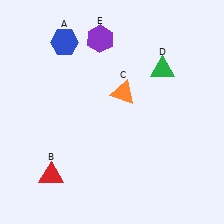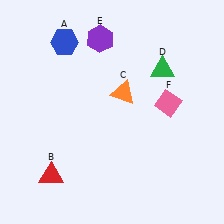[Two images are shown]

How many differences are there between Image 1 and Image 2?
There is 1 difference between the two images.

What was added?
A pink diamond (F) was added in Image 2.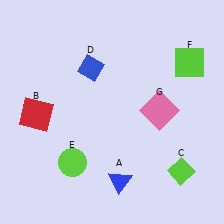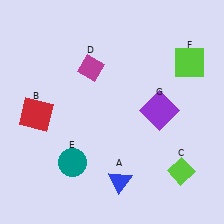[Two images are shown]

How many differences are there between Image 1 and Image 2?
There are 3 differences between the two images.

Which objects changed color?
D changed from blue to magenta. E changed from lime to teal. G changed from pink to purple.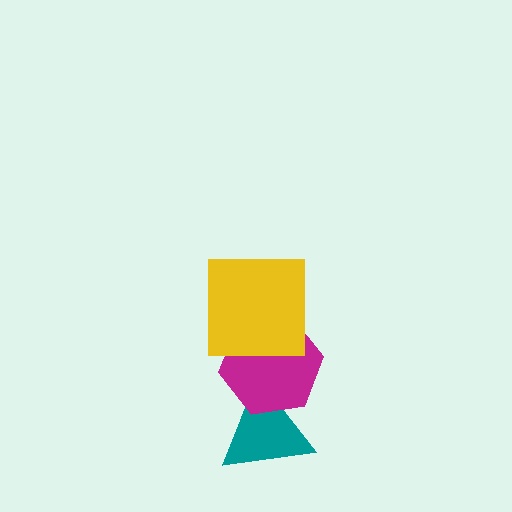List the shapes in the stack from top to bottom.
From top to bottom: the yellow square, the magenta hexagon, the teal triangle.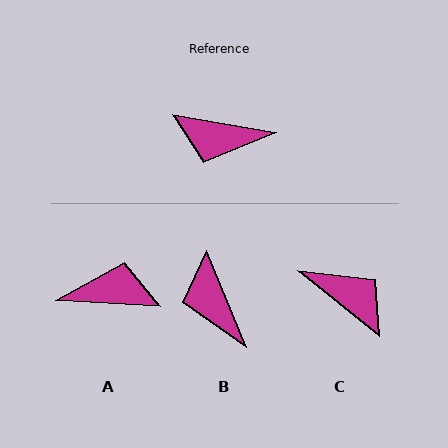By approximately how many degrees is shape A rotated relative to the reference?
Approximately 174 degrees clockwise.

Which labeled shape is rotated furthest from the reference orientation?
A, about 174 degrees away.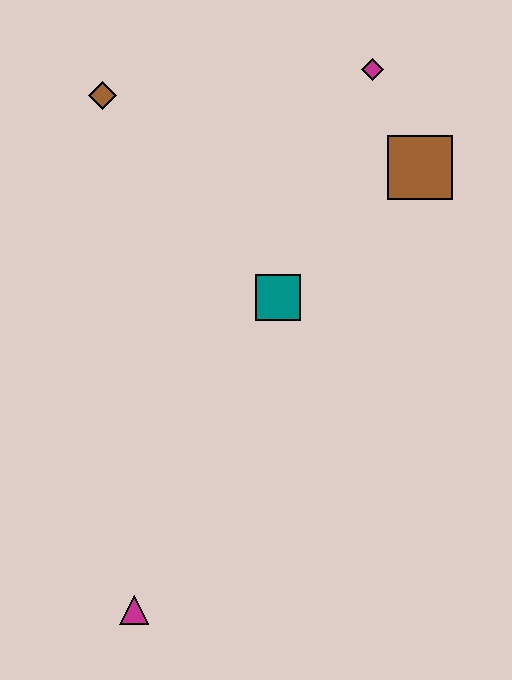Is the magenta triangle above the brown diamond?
No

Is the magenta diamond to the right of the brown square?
No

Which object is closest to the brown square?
The magenta diamond is closest to the brown square.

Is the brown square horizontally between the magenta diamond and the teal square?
No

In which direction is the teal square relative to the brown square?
The teal square is to the left of the brown square.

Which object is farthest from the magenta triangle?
The magenta diamond is farthest from the magenta triangle.